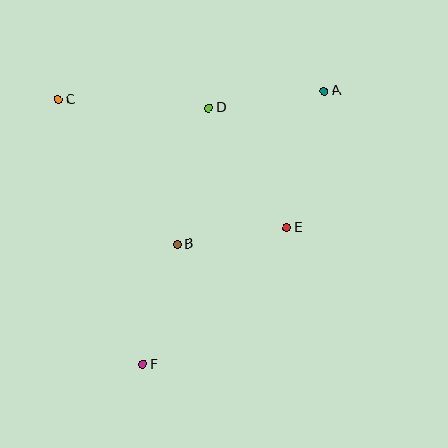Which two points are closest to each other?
Points B and E are closest to each other.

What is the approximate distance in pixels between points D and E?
The distance between D and E is approximately 143 pixels.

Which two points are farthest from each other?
Points A and F are farthest from each other.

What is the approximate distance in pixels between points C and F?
The distance between C and F is approximately 277 pixels.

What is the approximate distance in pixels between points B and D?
The distance between B and D is approximately 140 pixels.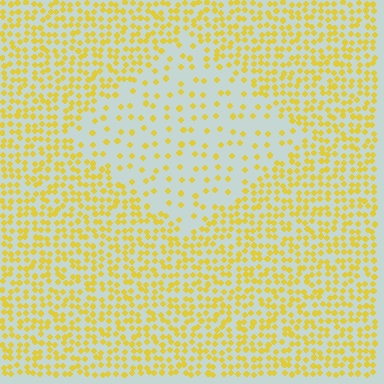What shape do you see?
I see a diamond.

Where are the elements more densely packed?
The elements are more densely packed outside the diamond boundary.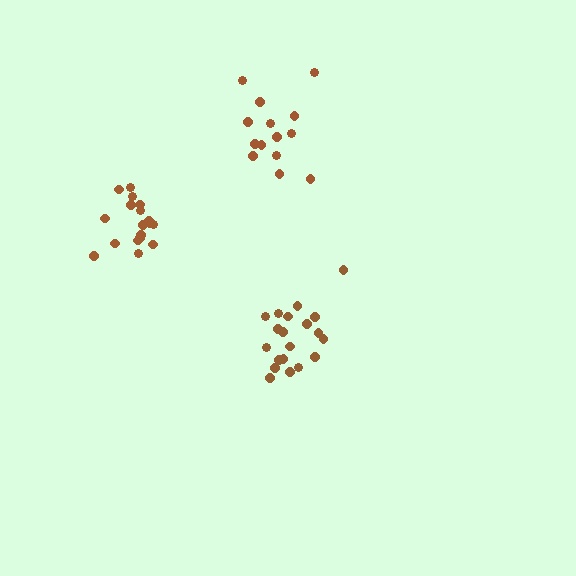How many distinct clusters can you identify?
There are 3 distinct clusters.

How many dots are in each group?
Group 1: 14 dots, Group 2: 20 dots, Group 3: 18 dots (52 total).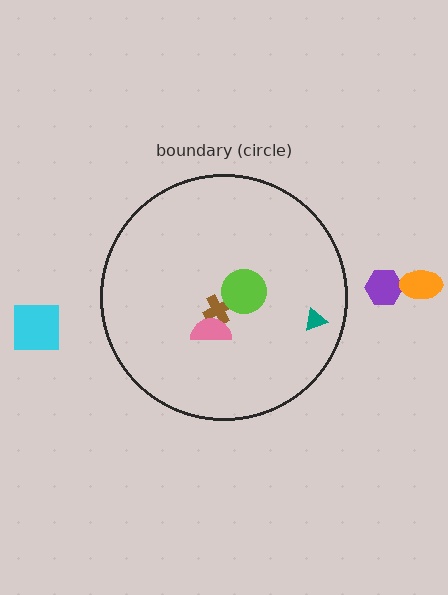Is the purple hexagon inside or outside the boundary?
Outside.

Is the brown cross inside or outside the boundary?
Inside.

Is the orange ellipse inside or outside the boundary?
Outside.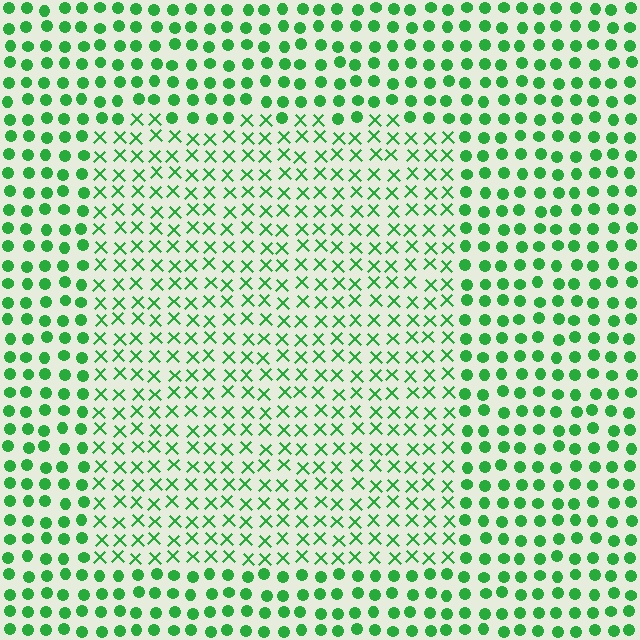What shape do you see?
I see a rectangle.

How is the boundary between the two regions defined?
The boundary is defined by a change in element shape: X marks inside vs. circles outside. All elements share the same color and spacing.